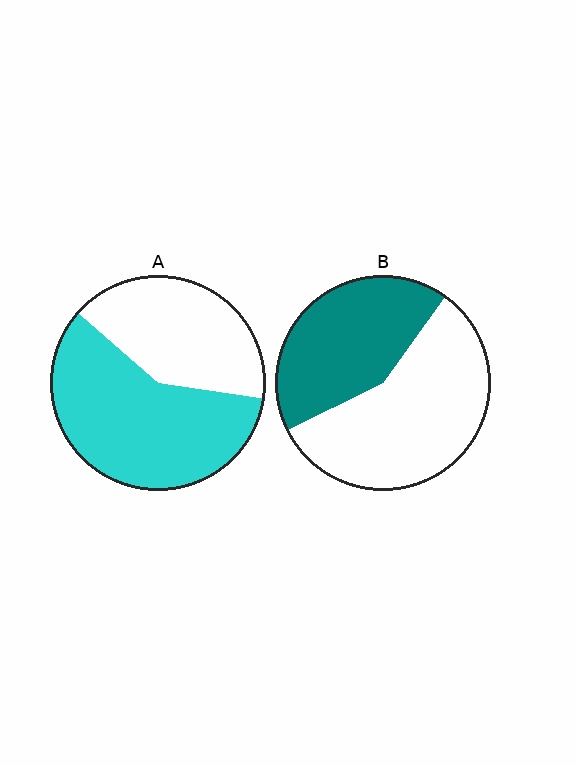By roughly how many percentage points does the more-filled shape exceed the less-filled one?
By roughly 15 percentage points (A over B).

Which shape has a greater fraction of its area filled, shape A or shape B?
Shape A.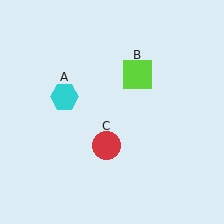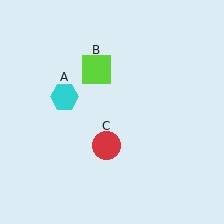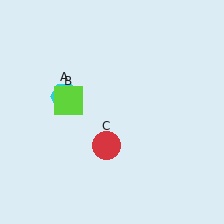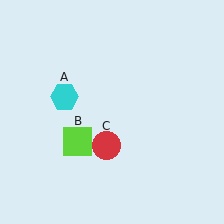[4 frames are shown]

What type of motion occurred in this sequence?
The lime square (object B) rotated counterclockwise around the center of the scene.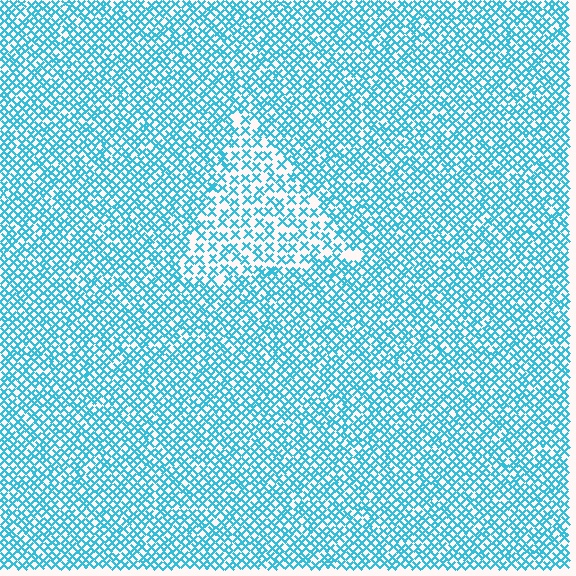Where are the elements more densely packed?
The elements are more densely packed outside the triangle boundary.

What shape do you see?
I see a triangle.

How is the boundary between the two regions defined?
The boundary is defined by a change in element density (approximately 1.8x ratio). All elements are the same color, size, and shape.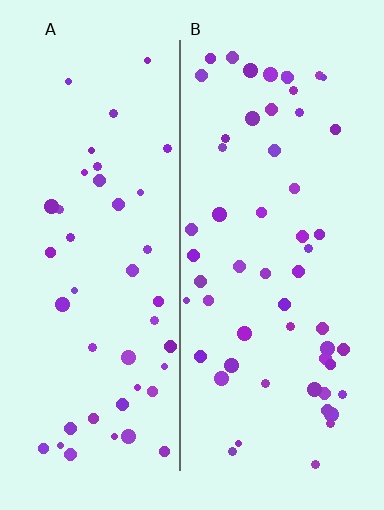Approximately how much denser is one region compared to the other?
Approximately 1.3× — region B over region A.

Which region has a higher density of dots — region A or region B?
B (the right).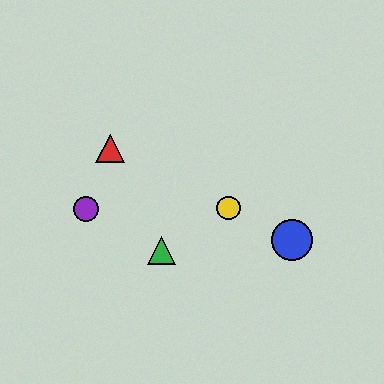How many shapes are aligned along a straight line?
3 shapes (the red triangle, the blue circle, the yellow circle) are aligned along a straight line.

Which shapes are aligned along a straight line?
The red triangle, the blue circle, the yellow circle are aligned along a straight line.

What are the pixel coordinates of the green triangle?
The green triangle is at (161, 251).